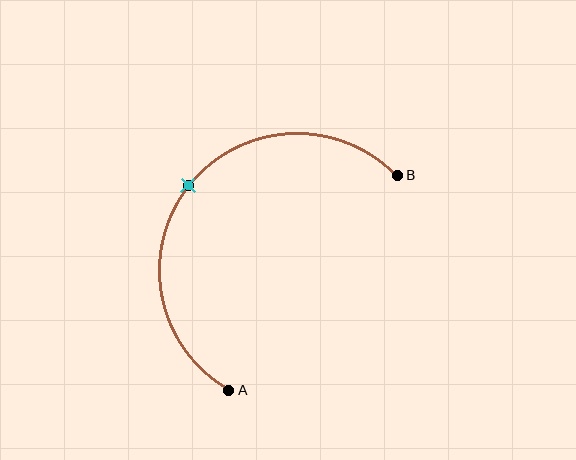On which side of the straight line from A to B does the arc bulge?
The arc bulges above and to the left of the straight line connecting A and B.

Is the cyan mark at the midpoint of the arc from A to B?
Yes. The cyan mark lies on the arc at equal arc-length from both A and B — it is the arc midpoint.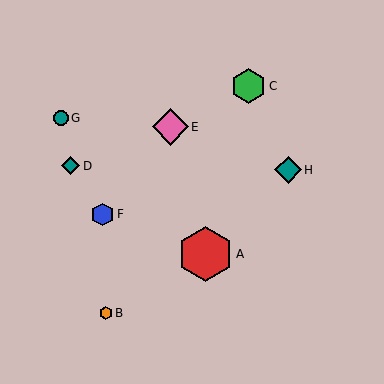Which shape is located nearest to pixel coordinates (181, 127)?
The pink diamond (labeled E) at (170, 127) is nearest to that location.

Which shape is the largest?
The red hexagon (labeled A) is the largest.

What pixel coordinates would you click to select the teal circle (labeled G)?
Click at (61, 118) to select the teal circle G.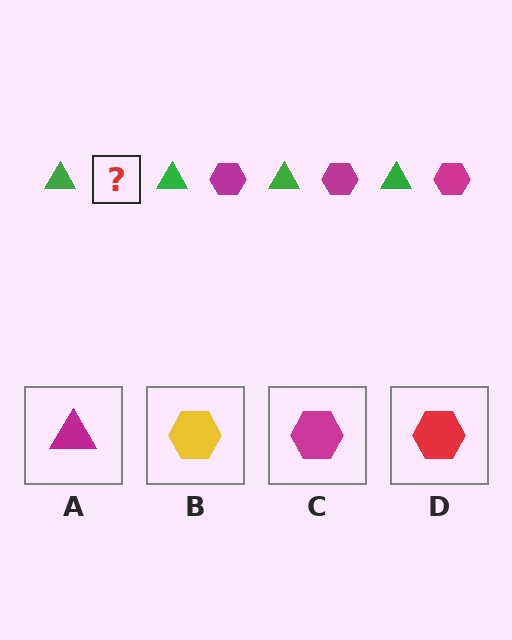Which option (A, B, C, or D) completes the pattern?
C.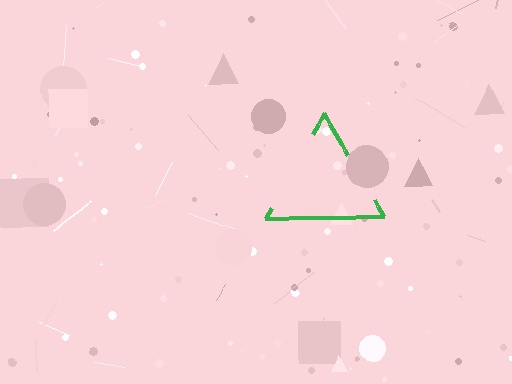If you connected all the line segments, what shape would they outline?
They would outline a triangle.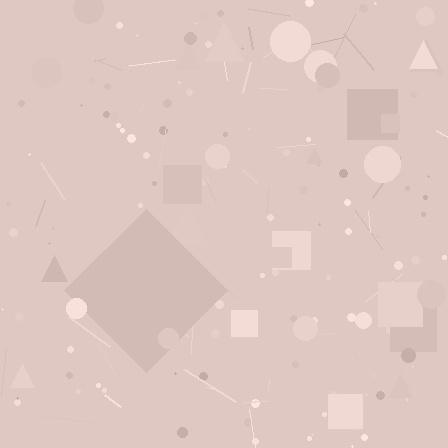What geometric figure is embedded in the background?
A diamond is embedded in the background.